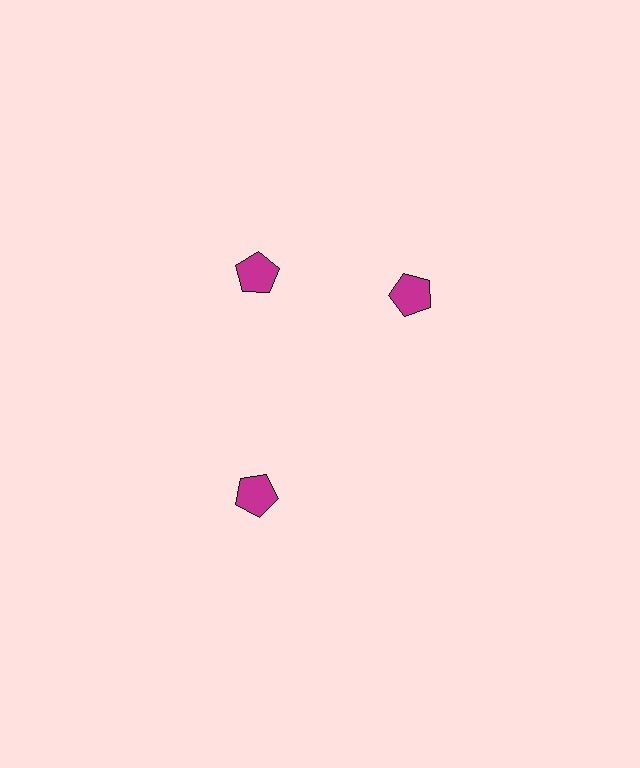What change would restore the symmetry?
The symmetry would be restored by rotating it back into even spacing with its neighbors so that all 3 pentagons sit at equal angles and equal distance from the center.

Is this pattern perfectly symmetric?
No. The 3 magenta pentagons are arranged in a ring, but one element near the 3 o'clock position is rotated out of alignment along the ring, breaking the 3-fold rotational symmetry.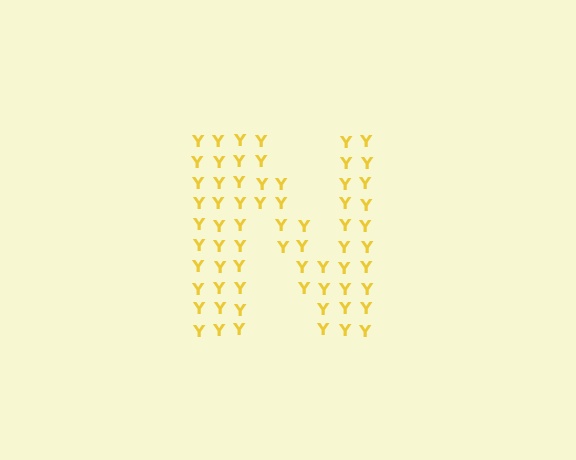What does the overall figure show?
The overall figure shows the letter N.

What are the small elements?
The small elements are letter Y's.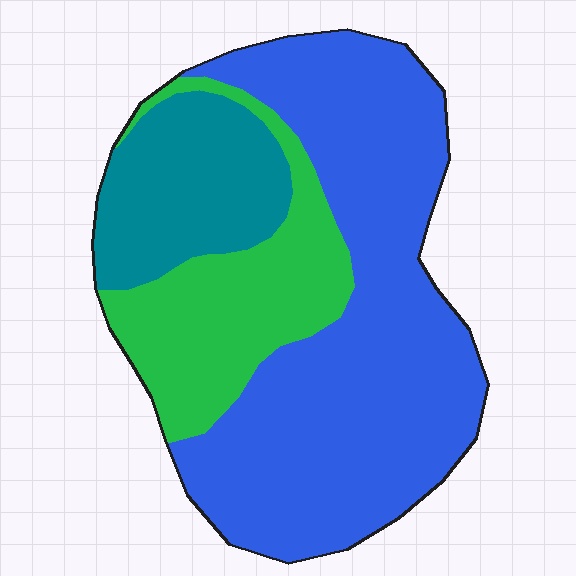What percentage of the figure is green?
Green covers 23% of the figure.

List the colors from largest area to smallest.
From largest to smallest: blue, green, teal.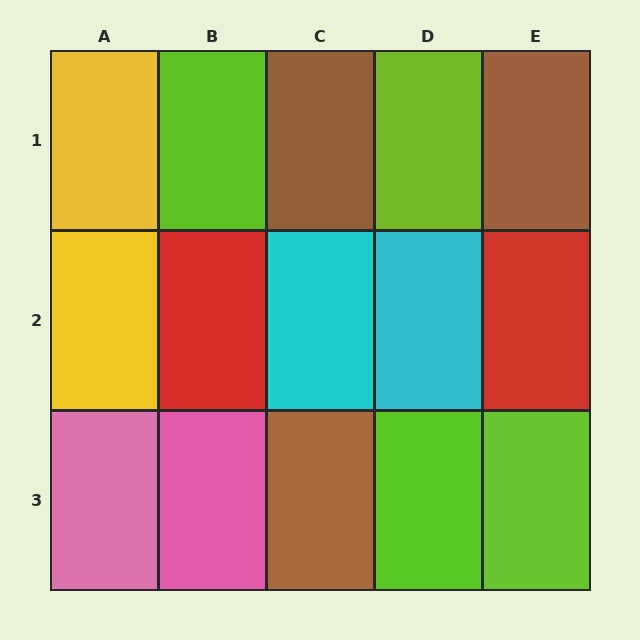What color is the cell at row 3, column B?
Pink.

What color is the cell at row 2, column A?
Yellow.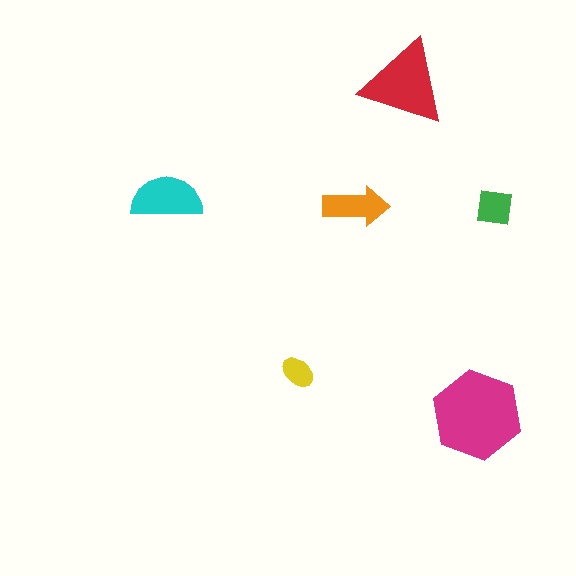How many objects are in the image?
There are 6 objects in the image.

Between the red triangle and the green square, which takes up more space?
The red triangle.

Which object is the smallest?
The yellow ellipse.